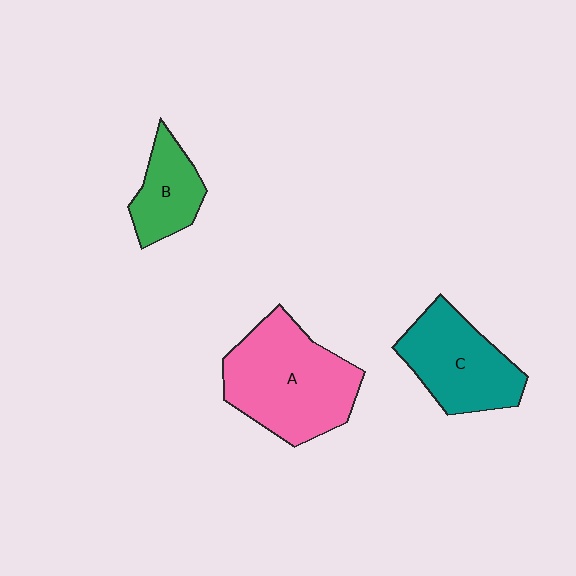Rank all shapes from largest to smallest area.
From largest to smallest: A (pink), C (teal), B (green).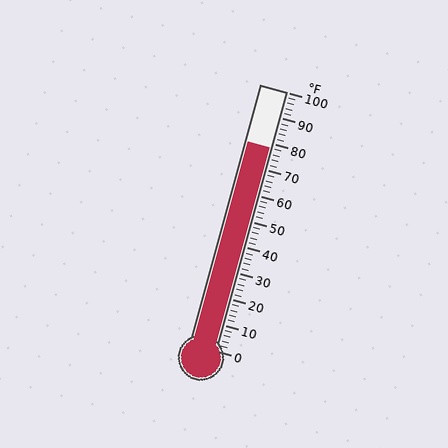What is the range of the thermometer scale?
The thermometer scale ranges from 0°F to 100°F.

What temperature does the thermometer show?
The thermometer shows approximately 78°F.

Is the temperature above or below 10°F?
The temperature is above 10°F.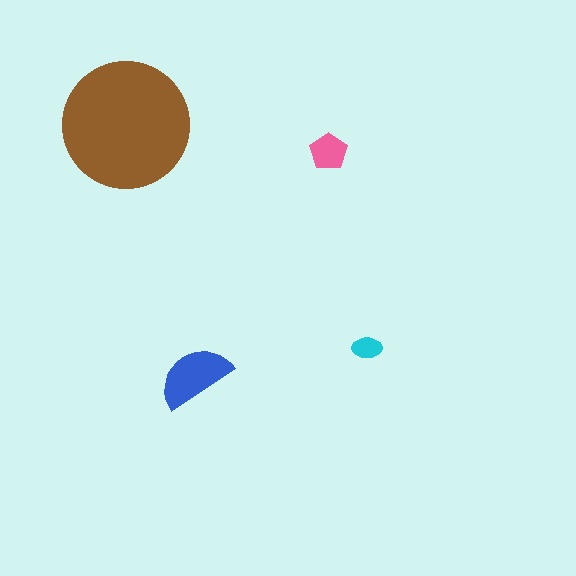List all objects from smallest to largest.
The cyan ellipse, the pink pentagon, the blue semicircle, the brown circle.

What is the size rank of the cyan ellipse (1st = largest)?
4th.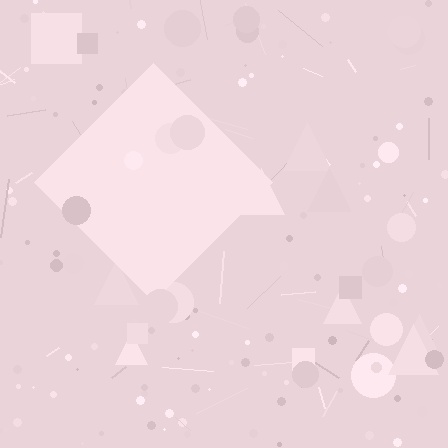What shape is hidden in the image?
A diamond is hidden in the image.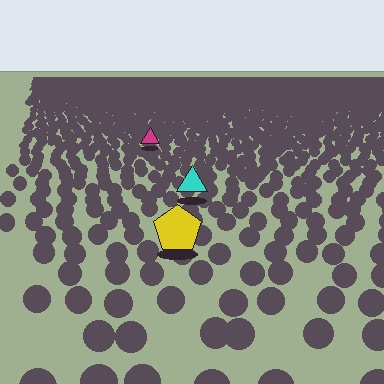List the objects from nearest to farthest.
From nearest to farthest: the yellow pentagon, the cyan triangle, the magenta triangle.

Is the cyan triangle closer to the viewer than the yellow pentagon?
No. The yellow pentagon is closer — you can tell from the texture gradient: the ground texture is coarser near it.